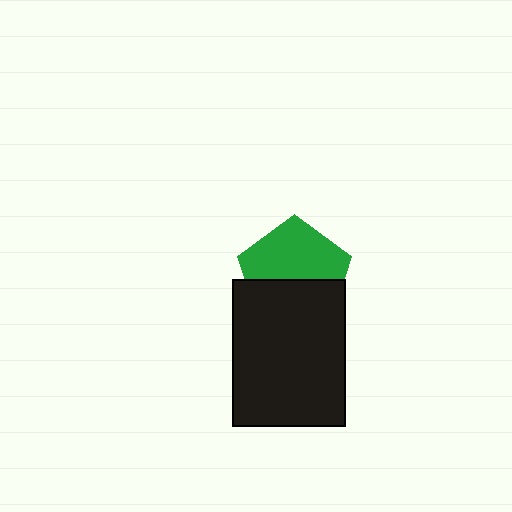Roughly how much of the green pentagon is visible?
About half of it is visible (roughly 57%).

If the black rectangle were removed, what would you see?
You would see the complete green pentagon.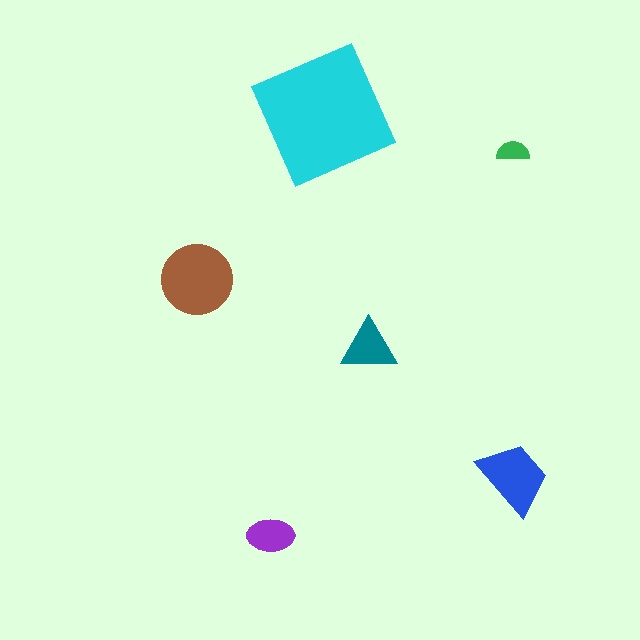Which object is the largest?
The cyan square.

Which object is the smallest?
The green semicircle.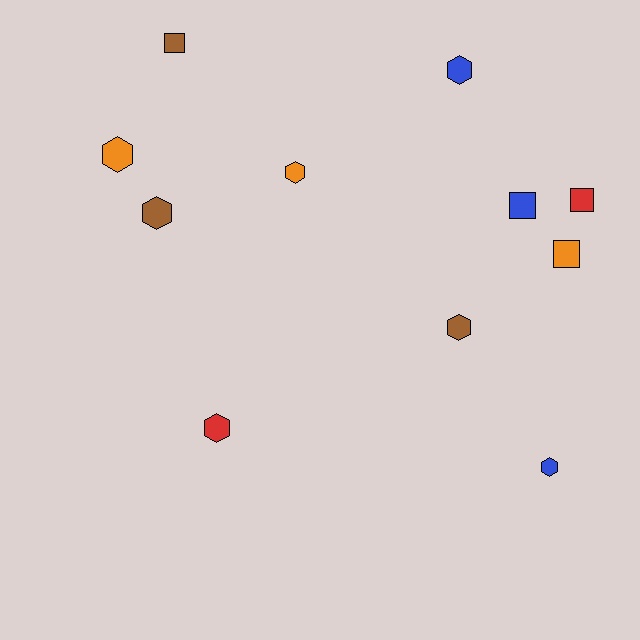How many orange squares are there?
There is 1 orange square.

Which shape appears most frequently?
Hexagon, with 7 objects.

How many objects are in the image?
There are 11 objects.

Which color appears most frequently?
Orange, with 3 objects.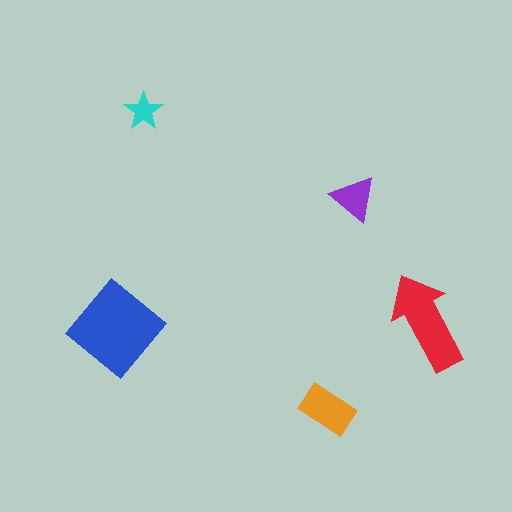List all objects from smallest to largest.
The cyan star, the purple triangle, the orange rectangle, the red arrow, the blue diamond.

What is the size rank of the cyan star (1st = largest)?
5th.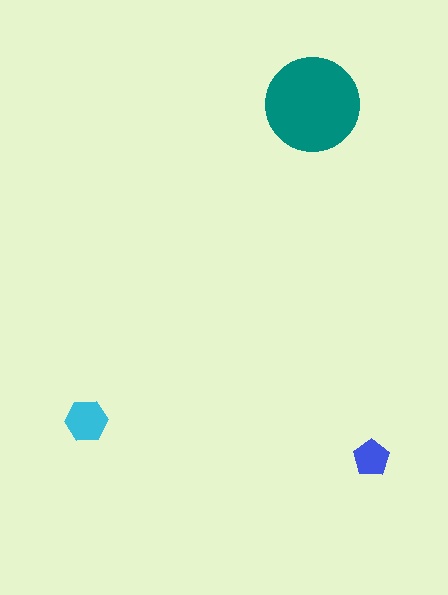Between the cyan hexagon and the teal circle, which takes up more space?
The teal circle.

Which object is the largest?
The teal circle.